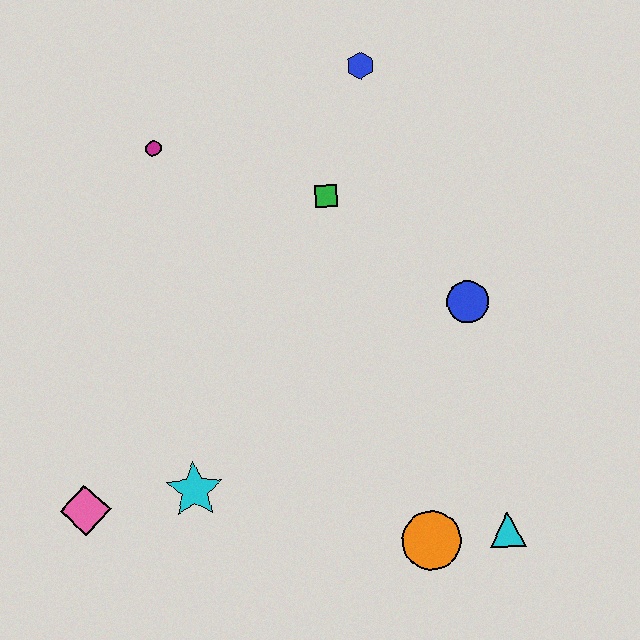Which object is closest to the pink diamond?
The cyan star is closest to the pink diamond.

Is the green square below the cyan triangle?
No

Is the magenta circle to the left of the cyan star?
Yes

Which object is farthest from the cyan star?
The blue hexagon is farthest from the cyan star.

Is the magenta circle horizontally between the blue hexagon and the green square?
No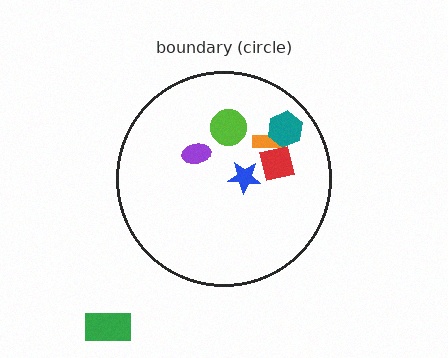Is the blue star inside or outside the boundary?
Inside.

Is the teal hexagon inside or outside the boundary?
Inside.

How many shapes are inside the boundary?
6 inside, 1 outside.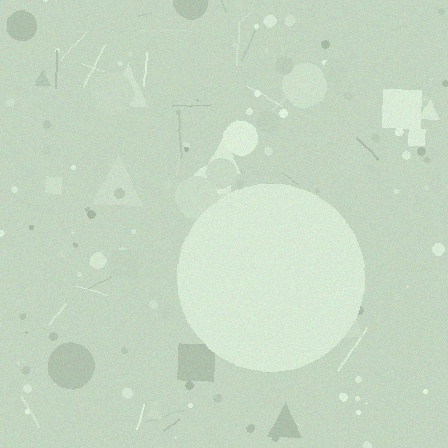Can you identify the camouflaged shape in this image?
The camouflaged shape is a circle.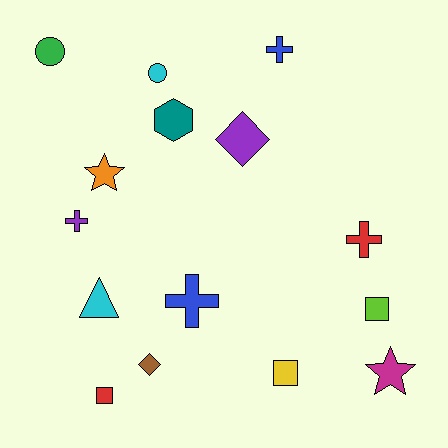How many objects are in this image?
There are 15 objects.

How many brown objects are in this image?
There is 1 brown object.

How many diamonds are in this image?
There are 2 diamonds.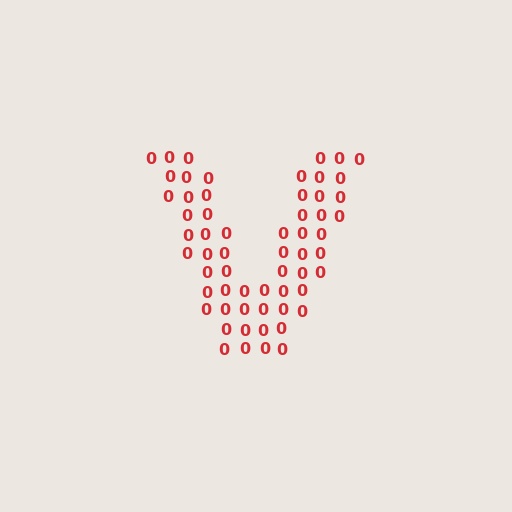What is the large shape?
The large shape is the letter V.